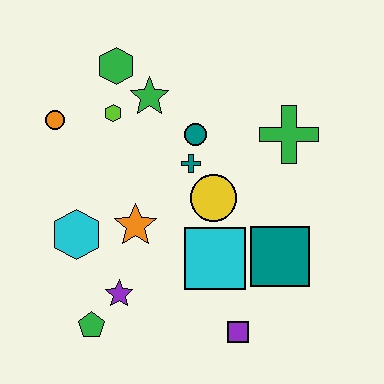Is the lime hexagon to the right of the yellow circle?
No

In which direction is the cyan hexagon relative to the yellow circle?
The cyan hexagon is to the left of the yellow circle.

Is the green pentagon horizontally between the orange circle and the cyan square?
Yes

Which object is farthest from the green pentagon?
The green cross is farthest from the green pentagon.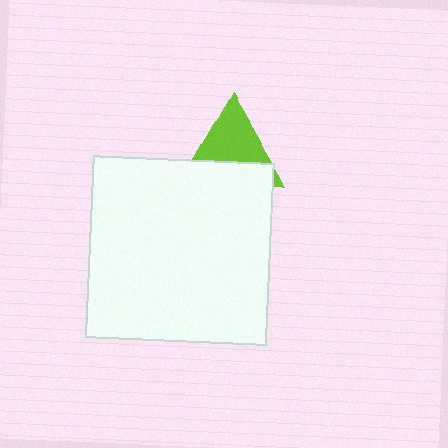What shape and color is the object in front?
The object in front is a white square.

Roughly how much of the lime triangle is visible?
About half of it is visible (roughly 58%).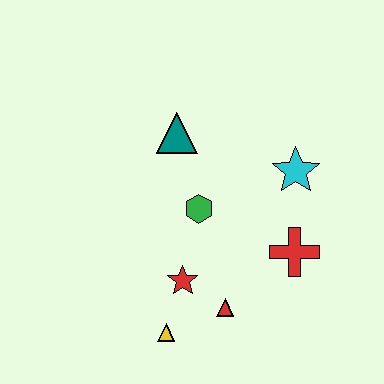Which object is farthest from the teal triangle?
The yellow triangle is farthest from the teal triangle.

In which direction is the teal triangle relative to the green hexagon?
The teal triangle is above the green hexagon.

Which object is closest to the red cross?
The cyan star is closest to the red cross.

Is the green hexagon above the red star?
Yes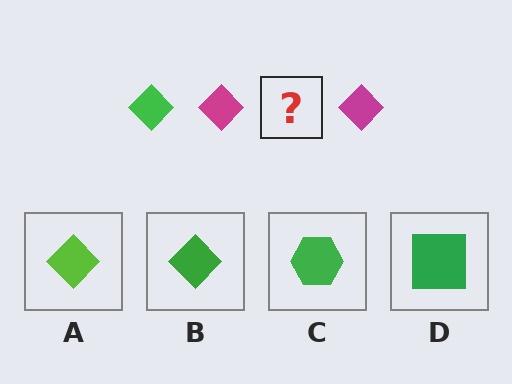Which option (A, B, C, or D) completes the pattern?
B.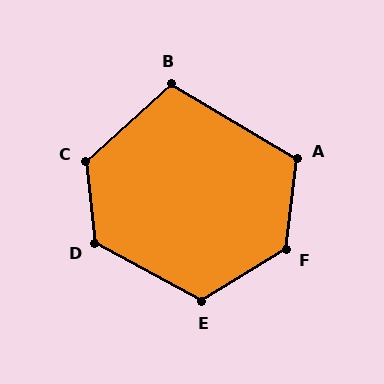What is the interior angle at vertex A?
Approximately 114 degrees (obtuse).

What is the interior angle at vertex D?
Approximately 124 degrees (obtuse).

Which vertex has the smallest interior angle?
B, at approximately 107 degrees.